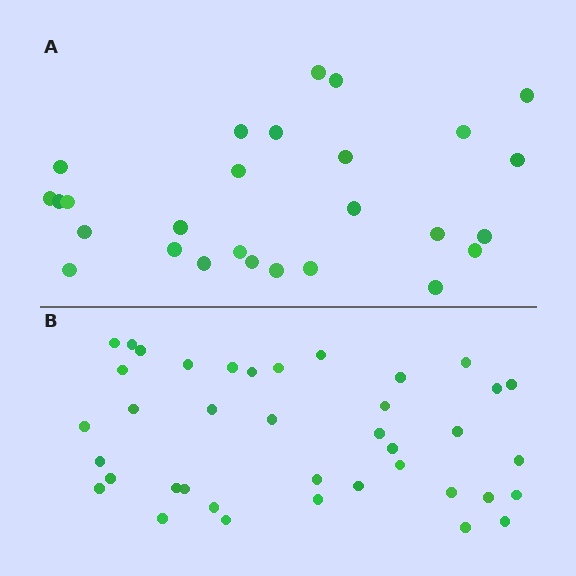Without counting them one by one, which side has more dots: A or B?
Region B (the bottom region) has more dots.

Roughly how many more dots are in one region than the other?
Region B has roughly 12 or so more dots than region A.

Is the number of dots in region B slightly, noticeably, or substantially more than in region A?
Region B has noticeably more, but not dramatically so. The ratio is roughly 1.4 to 1.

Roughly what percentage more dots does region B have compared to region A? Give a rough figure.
About 45% more.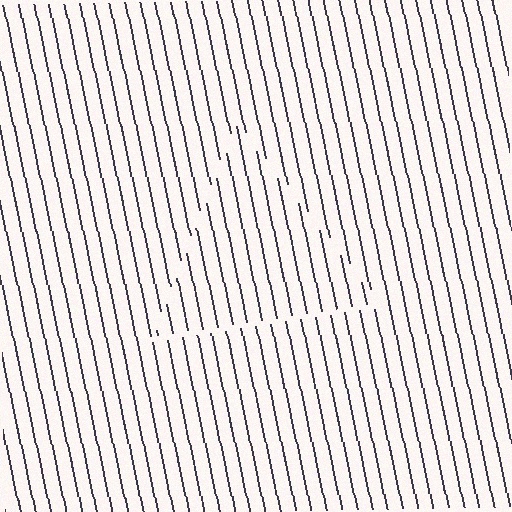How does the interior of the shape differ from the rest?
The interior of the shape contains the same grating, shifted by half a period — the contour is defined by the phase discontinuity where line-ends from the inner and outer gratings abut.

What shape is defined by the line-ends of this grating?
An illusory triangle. The interior of the shape contains the same grating, shifted by half a period — the contour is defined by the phase discontinuity where line-ends from the inner and outer gratings abut.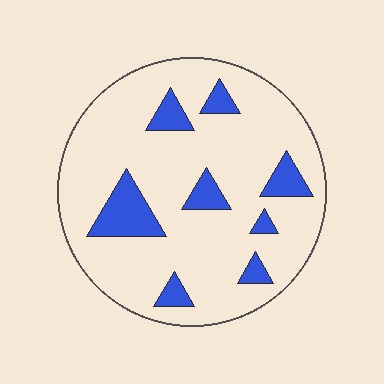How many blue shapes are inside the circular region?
8.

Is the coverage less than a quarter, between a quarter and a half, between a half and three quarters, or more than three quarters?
Less than a quarter.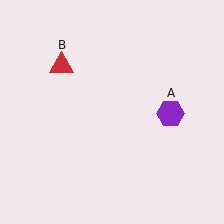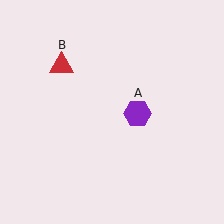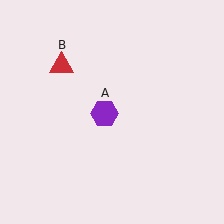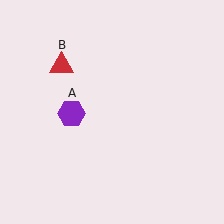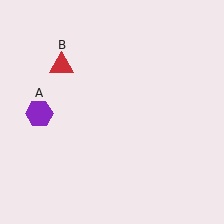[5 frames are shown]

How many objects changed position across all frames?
1 object changed position: purple hexagon (object A).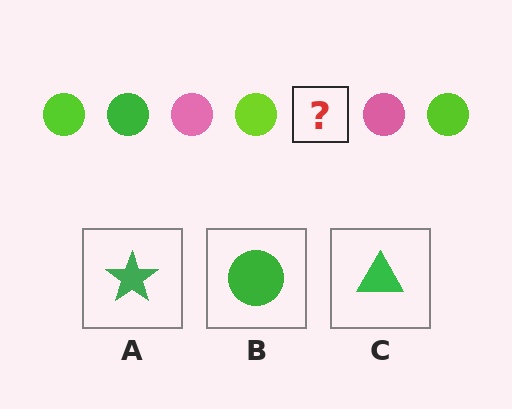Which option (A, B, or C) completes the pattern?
B.